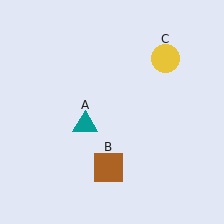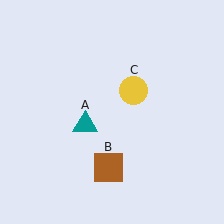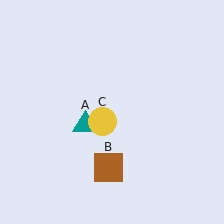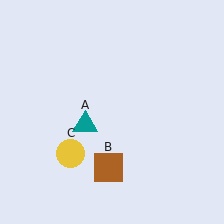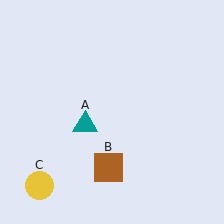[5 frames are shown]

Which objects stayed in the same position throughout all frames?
Teal triangle (object A) and brown square (object B) remained stationary.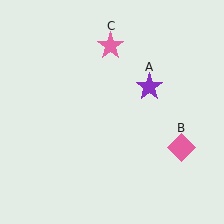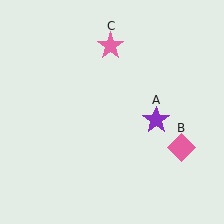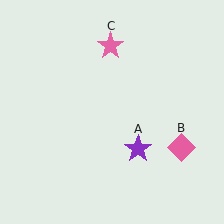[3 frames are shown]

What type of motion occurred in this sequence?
The purple star (object A) rotated clockwise around the center of the scene.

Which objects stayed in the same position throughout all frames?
Pink diamond (object B) and pink star (object C) remained stationary.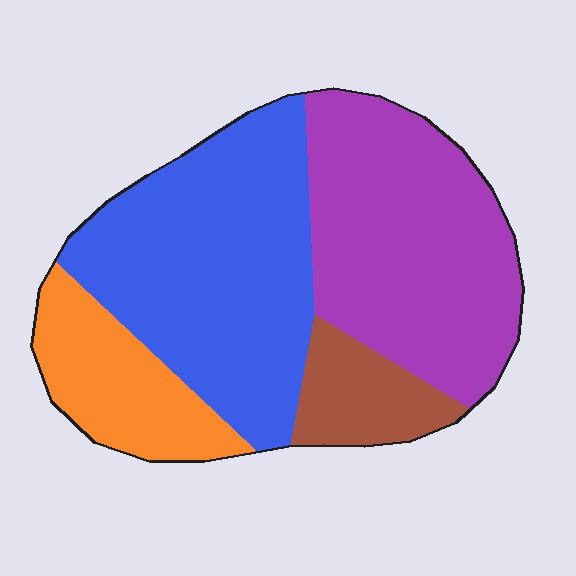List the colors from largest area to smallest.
From largest to smallest: blue, purple, orange, brown.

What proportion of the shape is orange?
Orange covers roughly 15% of the shape.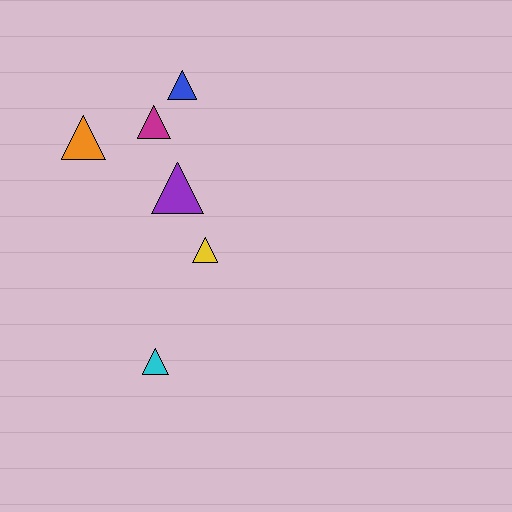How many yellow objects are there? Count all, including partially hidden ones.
There is 1 yellow object.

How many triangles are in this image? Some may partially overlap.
There are 6 triangles.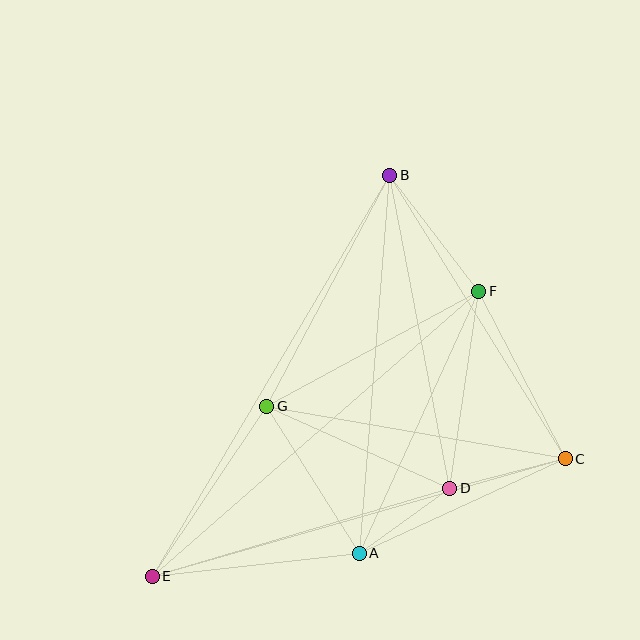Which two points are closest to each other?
Points A and D are closest to each other.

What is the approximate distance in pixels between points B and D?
The distance between B and D is approximately 318 pixels.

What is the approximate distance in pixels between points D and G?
The distance between D and G is approximately 201 pixels.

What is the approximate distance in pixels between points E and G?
The distance between E and G is approximately 205 pixels.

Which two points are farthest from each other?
Points B and E are farthest from each other.